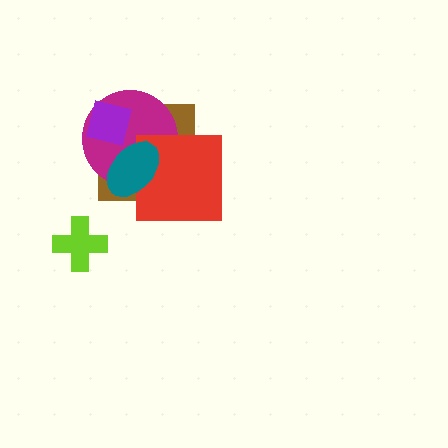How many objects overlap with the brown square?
4 objects overlap with the brown square.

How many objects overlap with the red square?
3 objects overlap with the red square.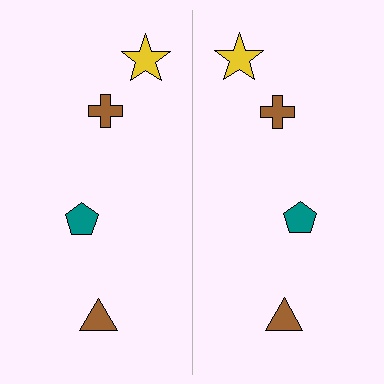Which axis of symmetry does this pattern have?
The pattern has a vertical axis of symmetry running through the center of the image.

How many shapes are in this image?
There are 8 shapes in this image.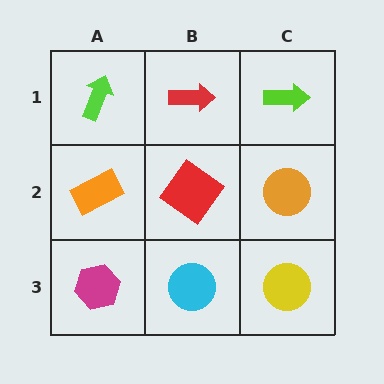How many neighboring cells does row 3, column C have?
2.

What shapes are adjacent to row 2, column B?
A red arrow (row 1, column B), a cyan circle (row 3, column B), an orange rectangle (row 2, column A), an orange circle (row 2, column C).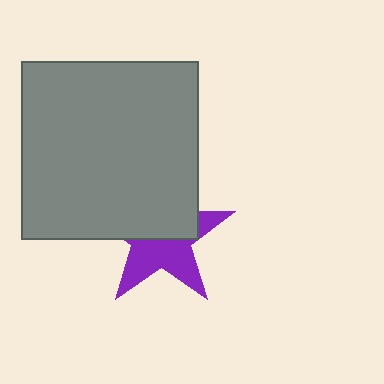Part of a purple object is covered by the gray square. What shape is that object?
It is a star.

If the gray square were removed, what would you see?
You would see the complete purple star.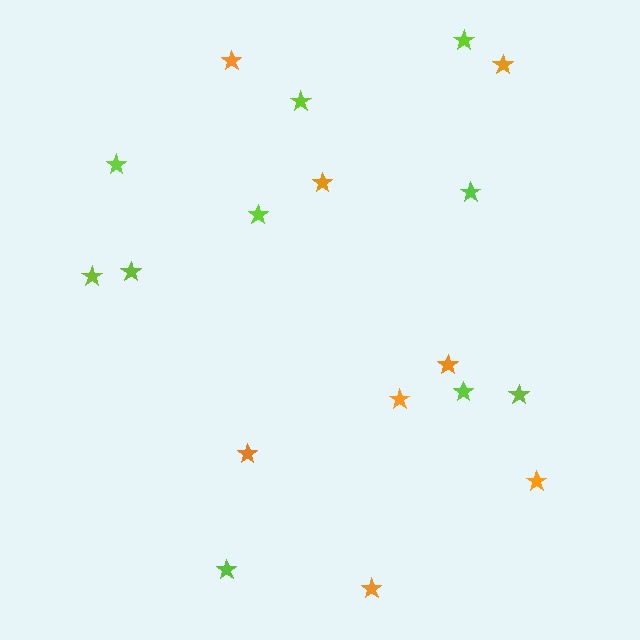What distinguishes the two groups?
There are 2 groups: one group of orange stars (8) and one group of lime stars (10).